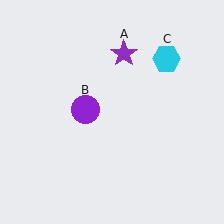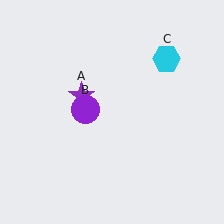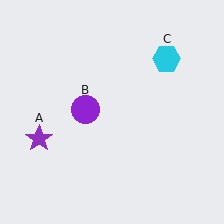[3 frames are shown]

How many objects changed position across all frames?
1 object changed position: purple star (object A).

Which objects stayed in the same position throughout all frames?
Purple circle (object B) and cyan hexagon (object C) remained stationary.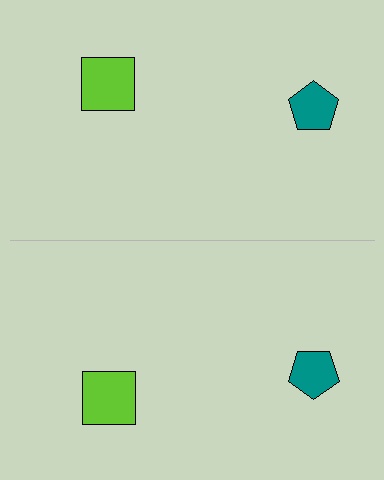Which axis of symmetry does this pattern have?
The pattern has a horizontal axis of symmetry running through the center of the image.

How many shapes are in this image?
There are 4 shapes in this image.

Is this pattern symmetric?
Yes, this pattern has bilateral (reflection) symmetry.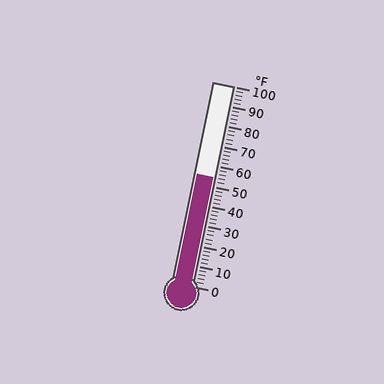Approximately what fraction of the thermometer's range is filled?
The thermometer is filled to approximately 55% of its range.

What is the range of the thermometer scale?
The thermometer scale ranges from 0°F to 100°F.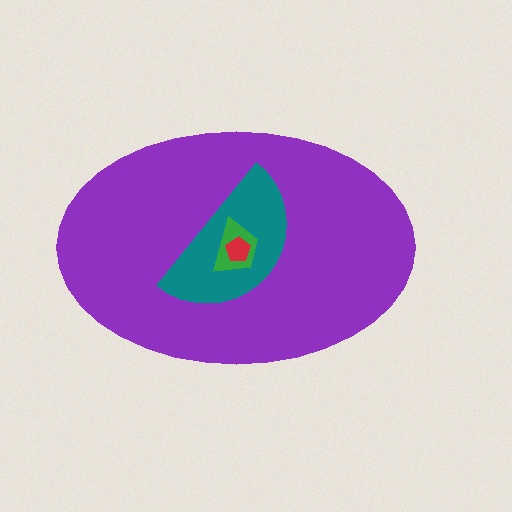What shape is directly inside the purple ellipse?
The teal semicircle.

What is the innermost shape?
The red pentagon.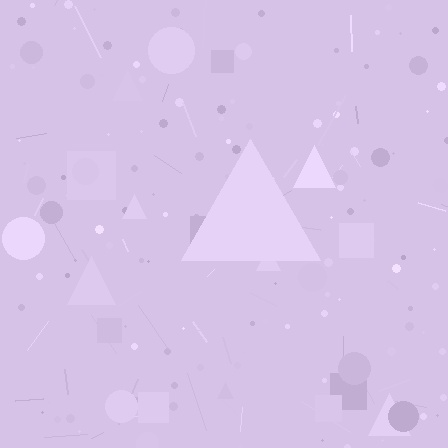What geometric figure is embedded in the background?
A triangle is embedded in the background.